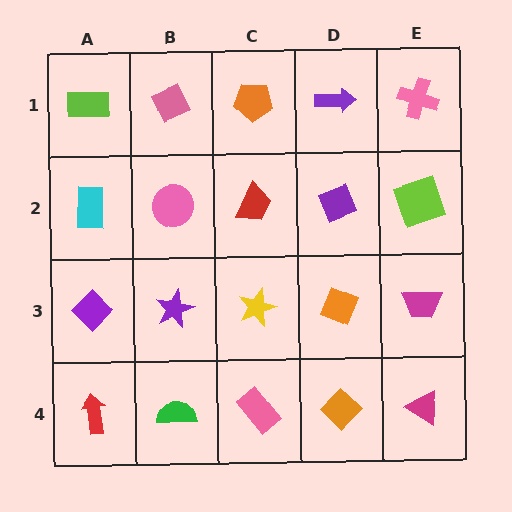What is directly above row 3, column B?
A pink circle.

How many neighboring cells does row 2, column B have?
4.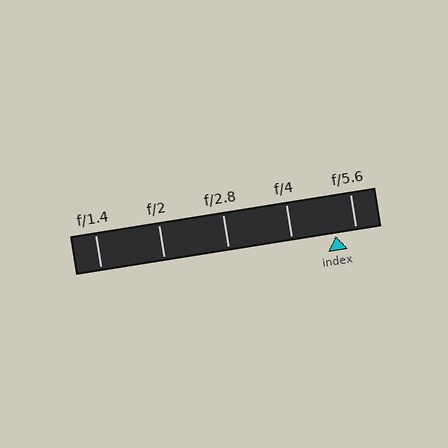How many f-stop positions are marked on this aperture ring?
There are 5 f-stop positions marked.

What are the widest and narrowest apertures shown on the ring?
The widest aperture shown is f/1.4 and the narrowest is f/5.6.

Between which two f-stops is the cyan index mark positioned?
The index mark is between f/4 and f/5.6.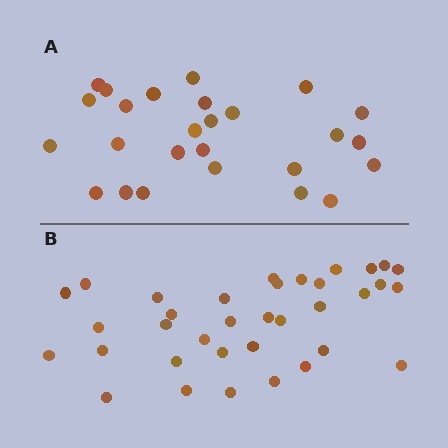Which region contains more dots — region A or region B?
Region B (the bottom region) has more dots.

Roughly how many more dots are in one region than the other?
Region B has roughly 8 or so more dots than region A.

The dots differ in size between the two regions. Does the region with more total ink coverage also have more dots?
No. Region A has more total ink coverage because its dots are larger, but region B actually contains more individual dots. Total area can be misleading — the number of items is what matters here.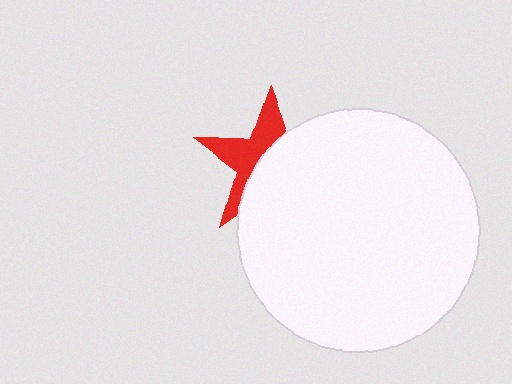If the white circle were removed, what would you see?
You would see the complete red star.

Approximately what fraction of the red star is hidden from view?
Roughly 56% of the red star is hidden behind the white circle.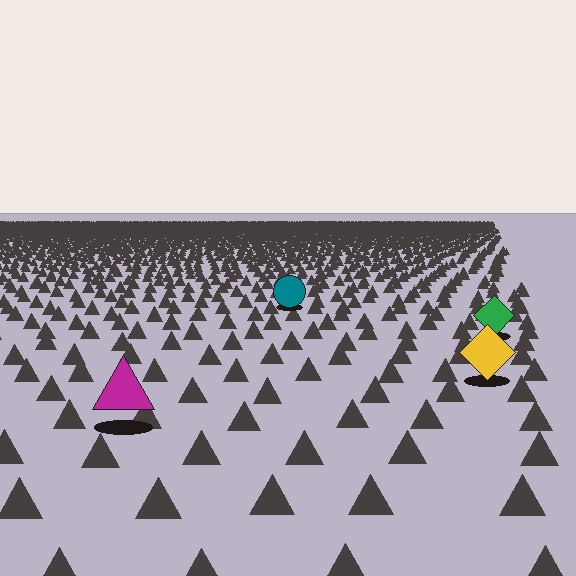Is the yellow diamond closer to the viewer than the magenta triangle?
No. The magenta triangle is closer — you can tell from the texture gradient: the ground texture is coarser near it.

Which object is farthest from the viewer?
The teal circle is farthest from the viewer. It appears smaller and the ground texture around it is denser.